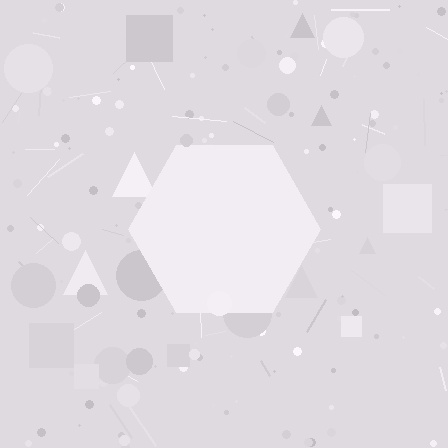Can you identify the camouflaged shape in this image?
The camouflaged shape is a hexagon.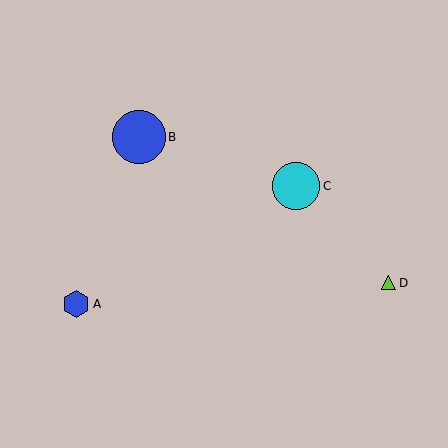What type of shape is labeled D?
Shape D is a lime triangle.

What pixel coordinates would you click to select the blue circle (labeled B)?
Click at (139, 137) to select the blue circle B.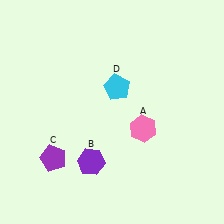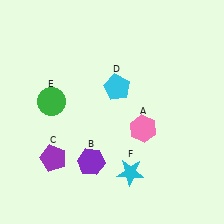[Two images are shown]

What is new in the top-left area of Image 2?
A green circle (E) was added in the top-left area of Image 2.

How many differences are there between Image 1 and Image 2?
There are 2 differences between the two images.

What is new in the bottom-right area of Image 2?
A cyan star (F) was added in the bottom-right area of Image 2.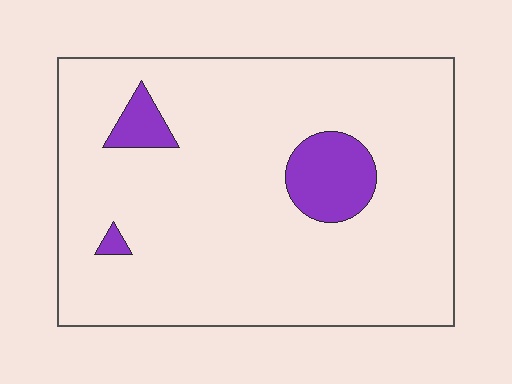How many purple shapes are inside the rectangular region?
3.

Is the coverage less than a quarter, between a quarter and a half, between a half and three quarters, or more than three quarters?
Less than a quarter.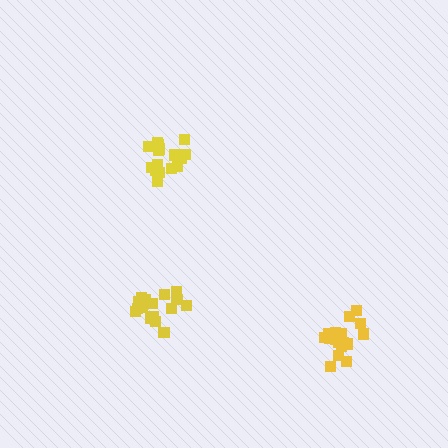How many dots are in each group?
Group 1: 19 dots, Group 2: 17 dots, Group 3: 17 dots (53 total).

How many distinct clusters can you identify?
There are 3 distinct clusters.